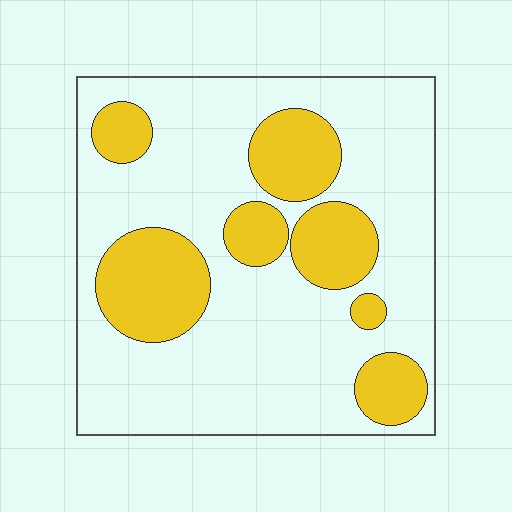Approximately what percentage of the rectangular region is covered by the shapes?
Approximately 25%.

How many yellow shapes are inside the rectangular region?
7.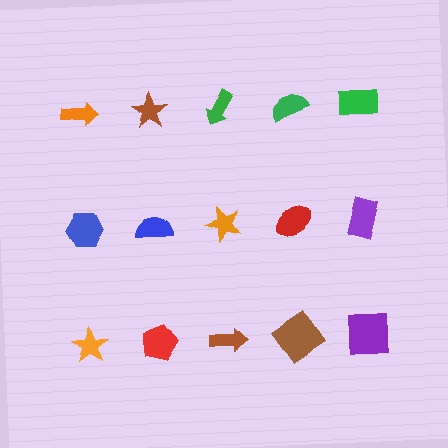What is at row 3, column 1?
An orange star.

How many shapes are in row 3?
5 shapes.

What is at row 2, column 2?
A blue semicircle.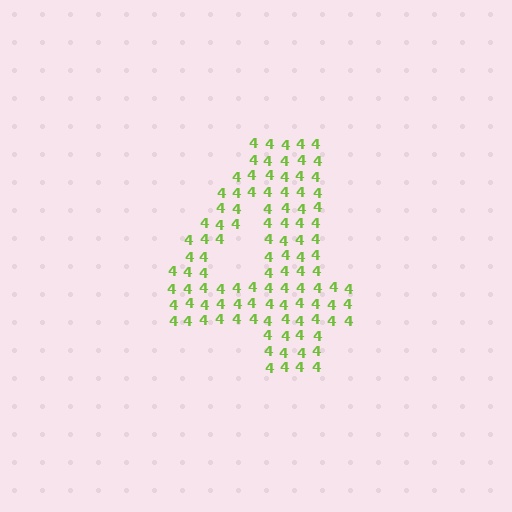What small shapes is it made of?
It is made of small digit 4's.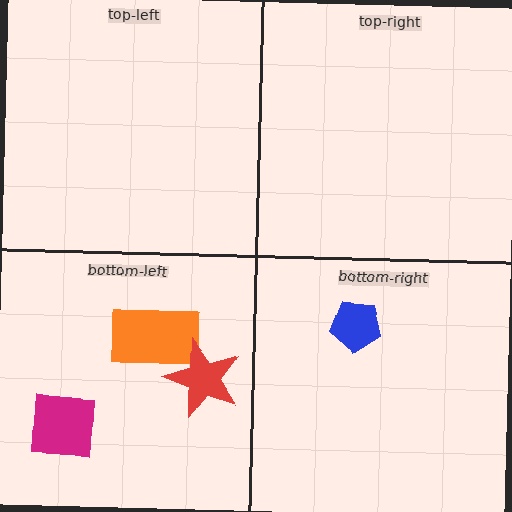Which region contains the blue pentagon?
The bottom-right region.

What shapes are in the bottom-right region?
The blue pentagon.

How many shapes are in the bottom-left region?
3.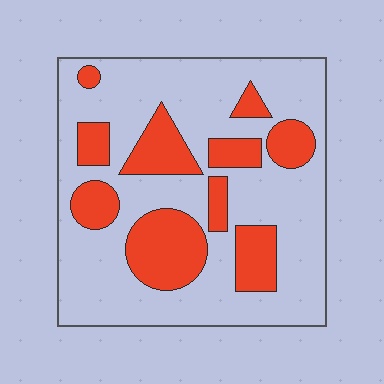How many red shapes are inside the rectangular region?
10.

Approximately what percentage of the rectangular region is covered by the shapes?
Approximately 30%.